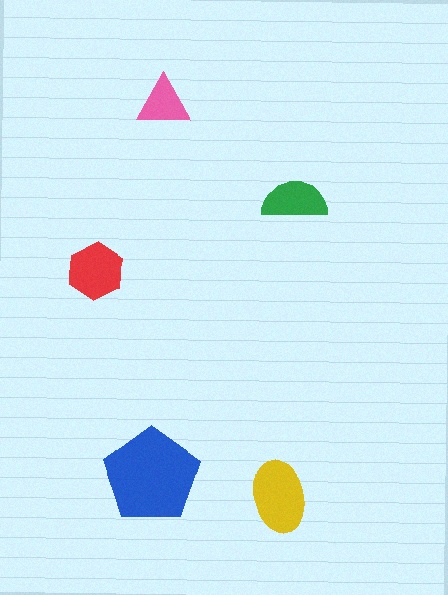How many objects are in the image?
There are 5 objects in the image.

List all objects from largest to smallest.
The blue pentagon, the yellow ellipse, the red hexagon, the green semicircle, the pink triangle.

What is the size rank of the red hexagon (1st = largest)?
3rd.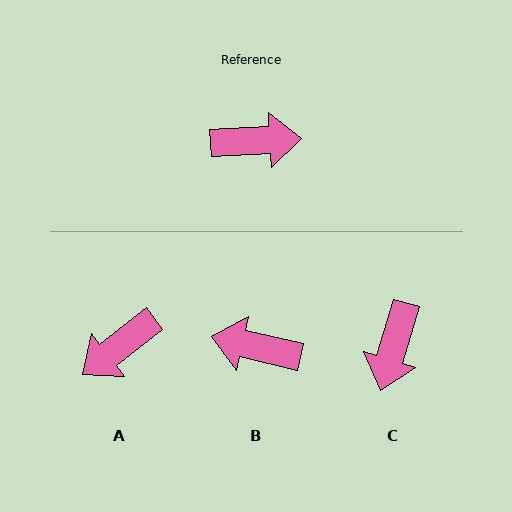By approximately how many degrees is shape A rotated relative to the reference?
Approximately 145 degrees clockwise.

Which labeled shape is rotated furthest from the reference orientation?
B, about 164 degrees away.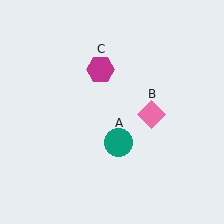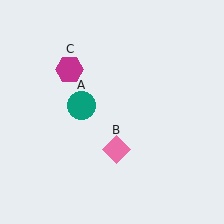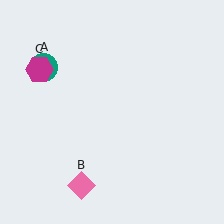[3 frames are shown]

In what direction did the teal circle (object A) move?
The teal circle (object A) moved up and to the left.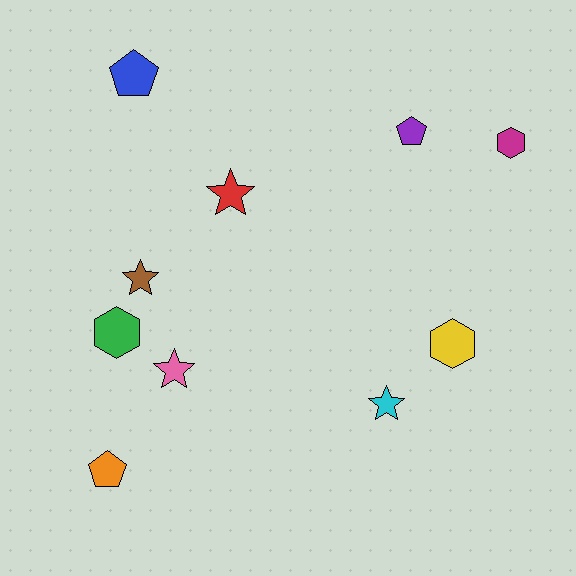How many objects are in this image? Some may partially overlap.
There are 10 objects.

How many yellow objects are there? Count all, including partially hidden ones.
There is 1 yellow object.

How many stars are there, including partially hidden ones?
There are 4 stars.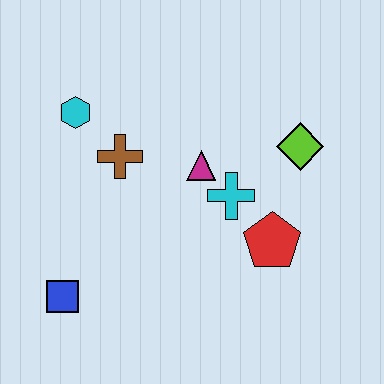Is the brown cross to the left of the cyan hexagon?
No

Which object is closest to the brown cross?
The cyan hexagon is closest to the brown cross.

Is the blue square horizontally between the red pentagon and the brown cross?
No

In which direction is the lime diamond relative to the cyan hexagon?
The lime diamond is to the right of the cyan hexagon.